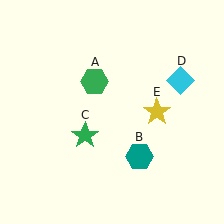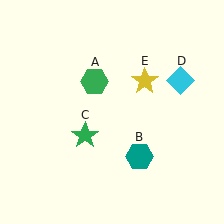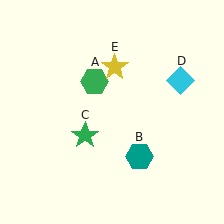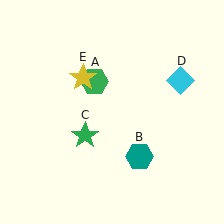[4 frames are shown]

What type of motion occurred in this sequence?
The yellow star (object E) rotated counterclockwise around the center of the scene.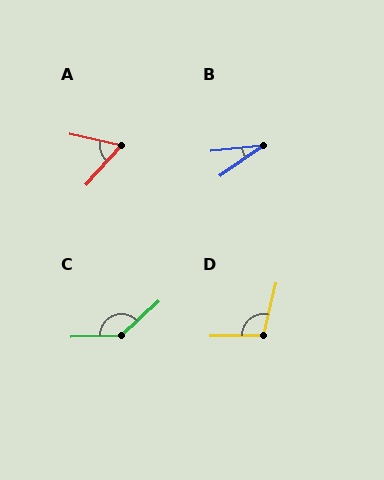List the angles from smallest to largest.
B (29°), A (60°), D (104°), C (140°).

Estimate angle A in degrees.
Approximately 60 degrees.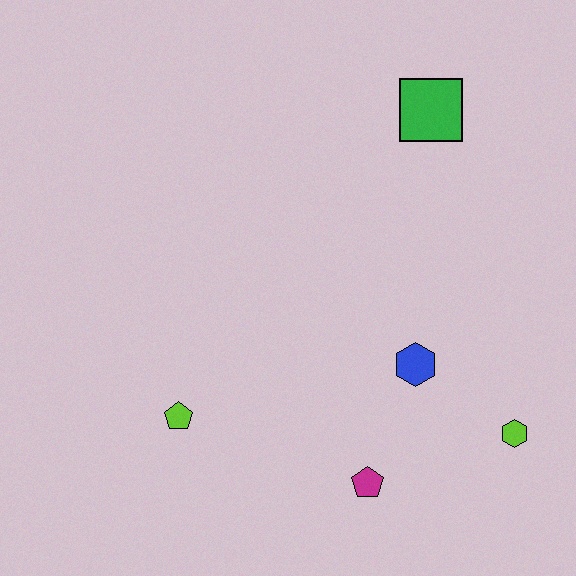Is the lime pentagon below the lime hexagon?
No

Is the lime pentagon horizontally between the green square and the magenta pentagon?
No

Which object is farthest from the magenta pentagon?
The green square is farthest from the magenta pentagon.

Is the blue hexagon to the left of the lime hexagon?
Yes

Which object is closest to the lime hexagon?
The blue hexagon is closest to the lime hexagon.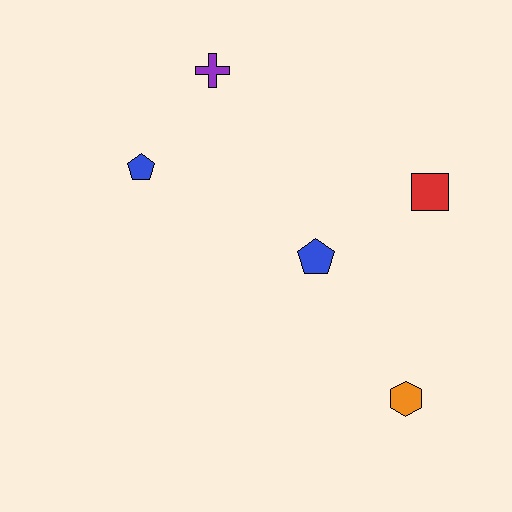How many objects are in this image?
There are 5 objects.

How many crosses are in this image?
There is 1 cross.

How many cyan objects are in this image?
There are no cyan objects.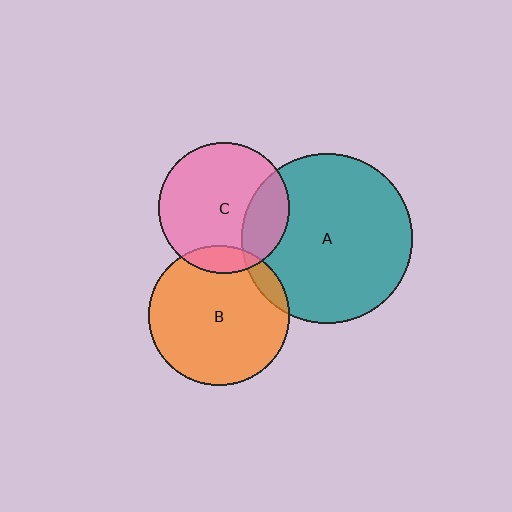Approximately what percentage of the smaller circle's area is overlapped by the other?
Approximately 10%.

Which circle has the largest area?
Circle A (teal).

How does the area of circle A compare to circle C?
Approximately 1.7 times.